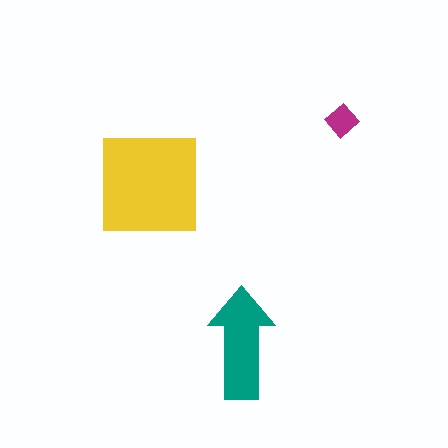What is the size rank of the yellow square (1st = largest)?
1st.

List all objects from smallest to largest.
The magenta diamond, the teal arrow, the yellow square.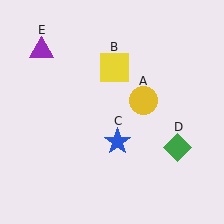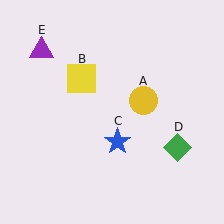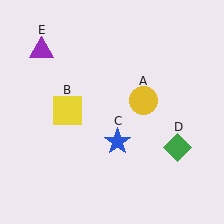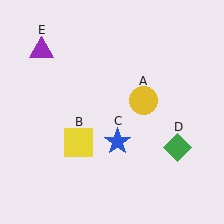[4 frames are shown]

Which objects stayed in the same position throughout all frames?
Yellow circle (object A) and blue star (object C) and green diamond (object D) and purple triangle (object E) remained stationary.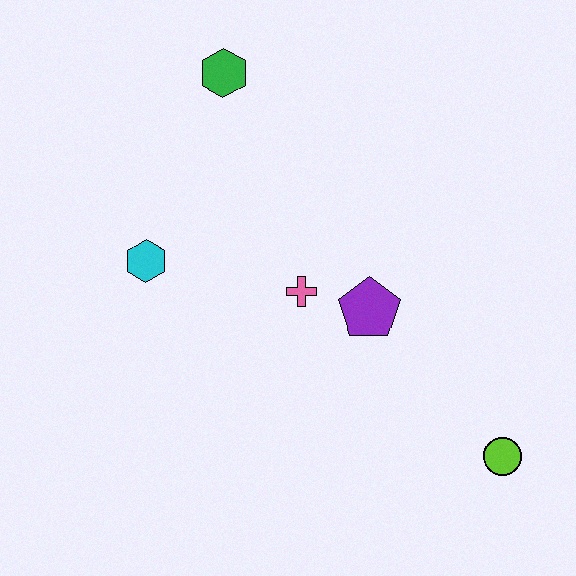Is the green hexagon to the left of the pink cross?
Yes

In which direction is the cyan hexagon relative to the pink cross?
The cyan hexagon is to the left of the pink cross.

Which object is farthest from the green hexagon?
The lime circle is farthest from the green hexagon.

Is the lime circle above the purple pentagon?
No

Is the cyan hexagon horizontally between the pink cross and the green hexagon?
No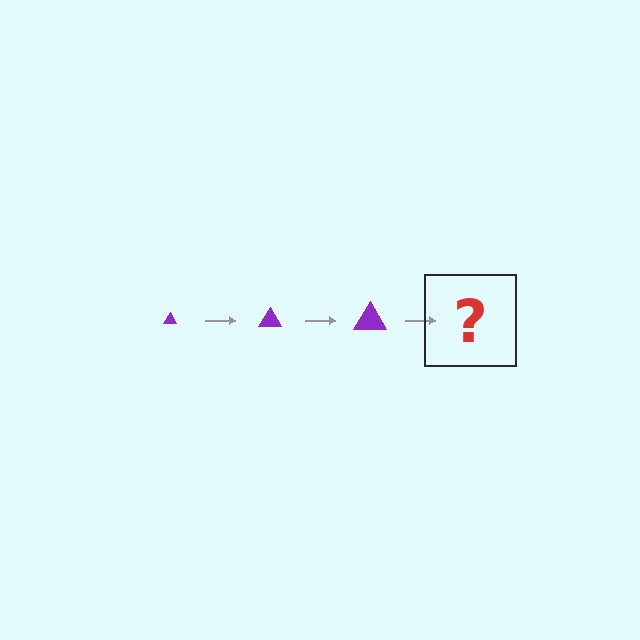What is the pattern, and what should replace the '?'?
The pattern is that the triangle gets progressively larger each step. The '?' should be a purple triangle, larger than the previous one.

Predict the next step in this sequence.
The next step is a purple triangle, larger than the previous one.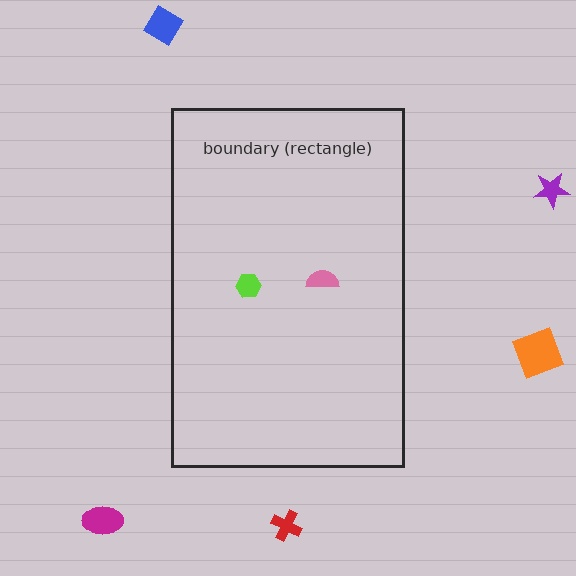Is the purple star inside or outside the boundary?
Outside.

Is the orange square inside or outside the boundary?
Outside.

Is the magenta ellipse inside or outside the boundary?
Outside.